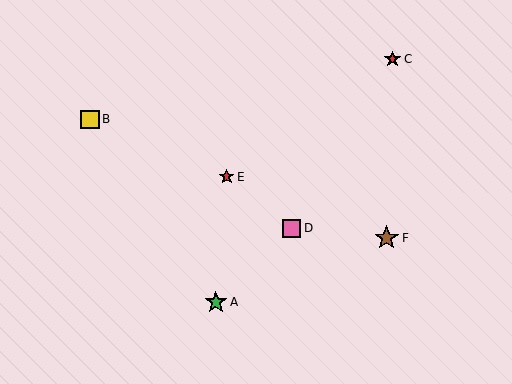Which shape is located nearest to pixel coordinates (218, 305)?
The green star (labeled A) at (216, 302) is nearest to that location.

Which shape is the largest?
The brown star (labeled F) is the largest.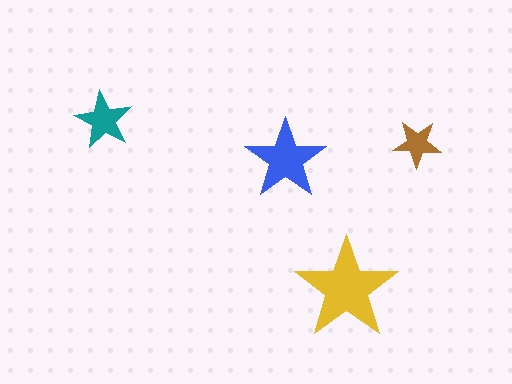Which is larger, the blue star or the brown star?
The blue one.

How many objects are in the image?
There are 4 objects in the image.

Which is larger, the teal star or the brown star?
The teal one.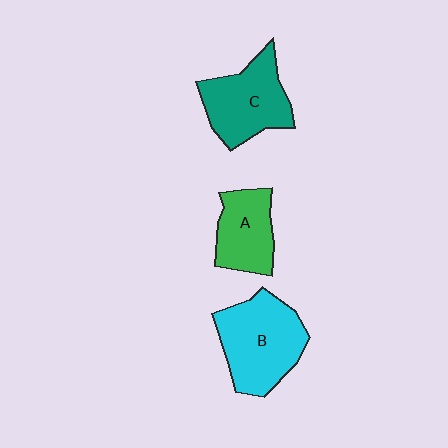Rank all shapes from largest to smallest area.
From largest to smallest: B (cyan), C (teal), A (green).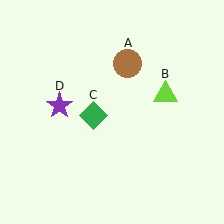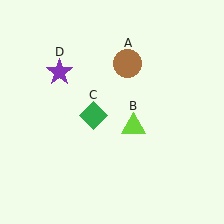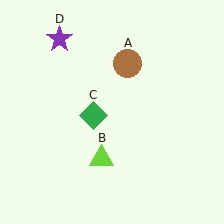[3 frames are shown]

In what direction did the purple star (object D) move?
The purple star (object D) moved up.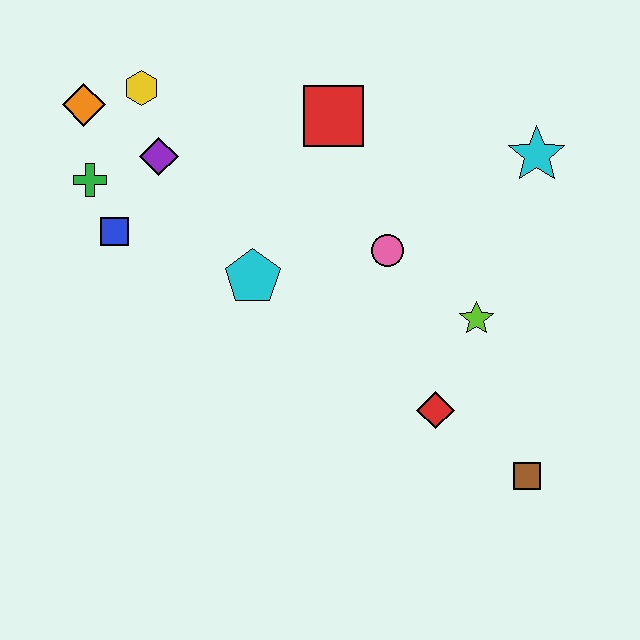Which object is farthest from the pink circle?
The orange diamond is farthest from the pink circle.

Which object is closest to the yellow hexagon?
The orange diamond is closest to the yellow hexagon.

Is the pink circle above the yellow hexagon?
No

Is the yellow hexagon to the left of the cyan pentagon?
Yes